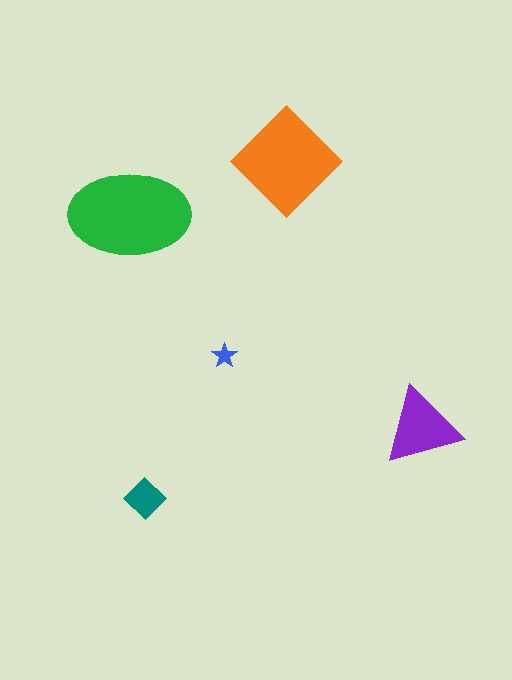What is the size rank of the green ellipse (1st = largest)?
1st.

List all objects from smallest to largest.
The blue star, the teal diamond, the purple triangle, the orange diamond, the green ellipse.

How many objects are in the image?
There are 5 objects in the image.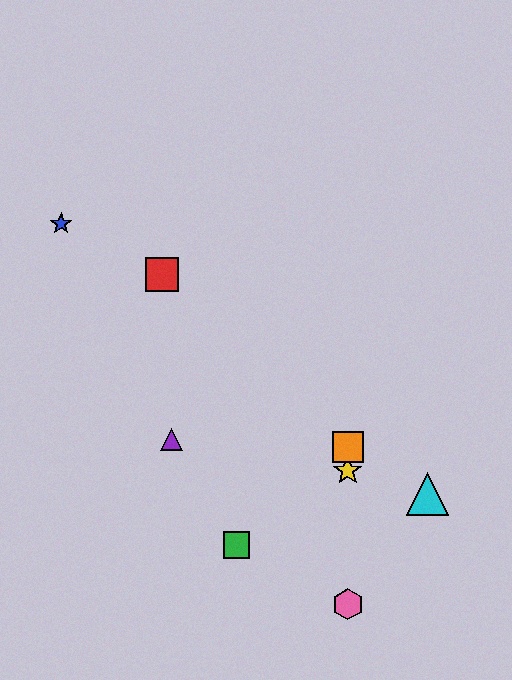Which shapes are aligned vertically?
The yellow star, the orange square, the pink hexagon are aligned vertically.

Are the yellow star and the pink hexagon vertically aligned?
Yes, both are at x≈348.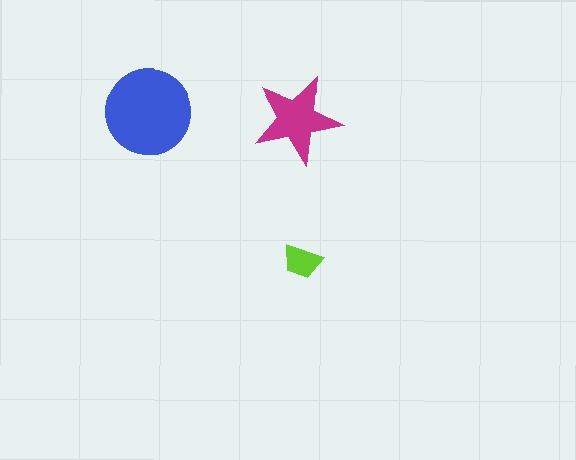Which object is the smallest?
The lime trapezoid.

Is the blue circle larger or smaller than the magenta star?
Larger.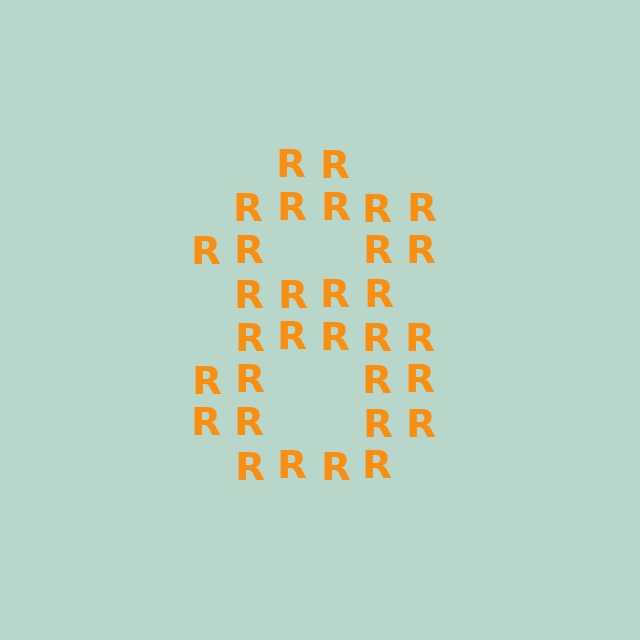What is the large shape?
The large shape is the digit 8.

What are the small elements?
The small elements are letter R's.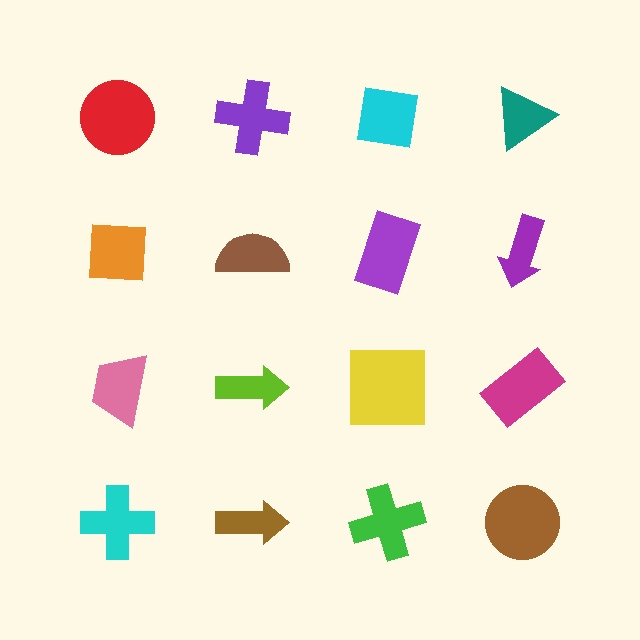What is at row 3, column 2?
A lime arrow.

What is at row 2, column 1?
An orange square.